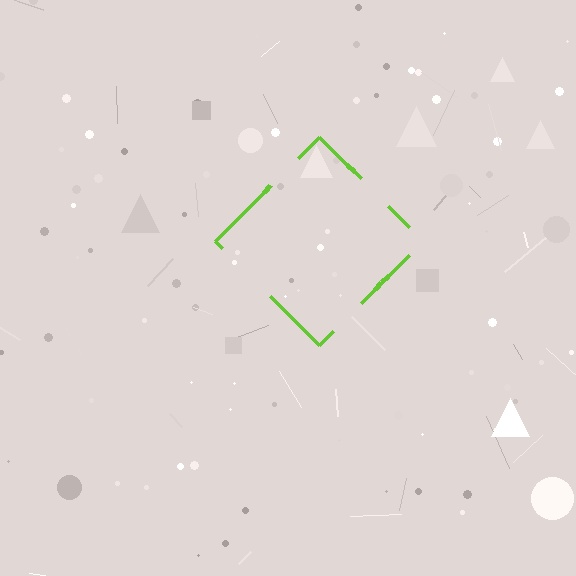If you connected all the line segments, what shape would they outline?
They would outline a diamond.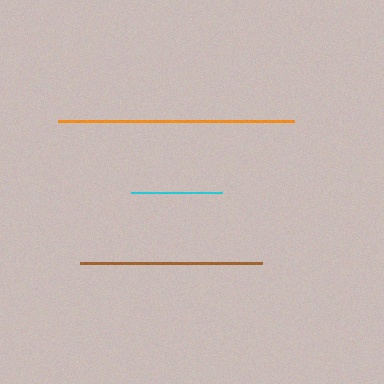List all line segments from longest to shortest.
From longest to shortest: orange, brown, cyan.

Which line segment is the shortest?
The cyan line is the shortest at approximately 91 pixels.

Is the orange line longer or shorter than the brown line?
The orange line is longer than the brown line.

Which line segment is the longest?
The orange line is the longest at approximately 236 pixels.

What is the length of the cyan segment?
The cyan segment is approximately 91 pixels long.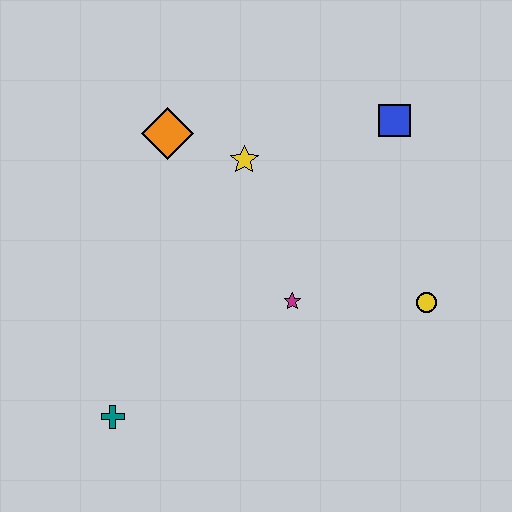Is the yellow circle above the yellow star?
No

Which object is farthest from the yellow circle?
The teal cross is farthest from the yellow circle.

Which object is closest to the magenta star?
The yellow circle is closest to the magenta star.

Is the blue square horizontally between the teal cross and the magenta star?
No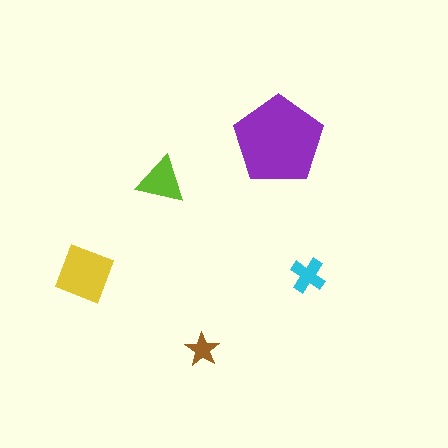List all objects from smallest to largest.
The brown star, the cyan cross, the lime triangle, the yellow diamond, the purple pentagon.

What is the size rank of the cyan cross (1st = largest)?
4th.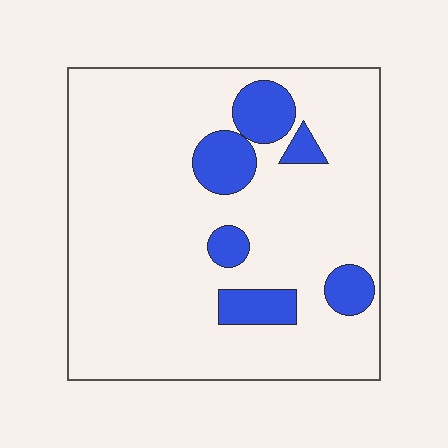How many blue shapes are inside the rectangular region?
6.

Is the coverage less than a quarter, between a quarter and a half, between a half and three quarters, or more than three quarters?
Less than a quarter.